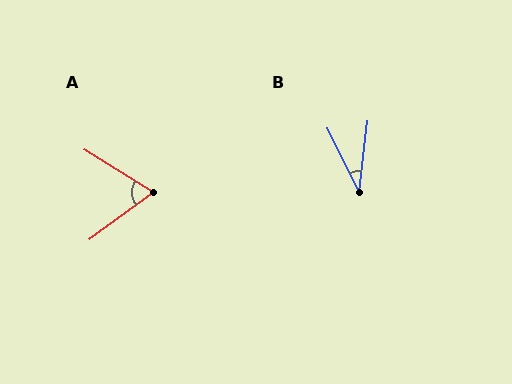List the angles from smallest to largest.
B (33°), A (68°).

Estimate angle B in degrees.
Approximately 33 degrees.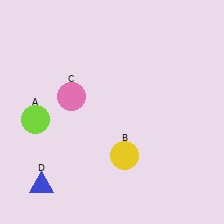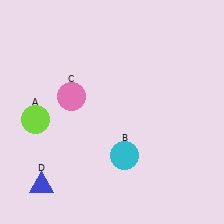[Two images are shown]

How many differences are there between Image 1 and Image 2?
There is 1 difference between the two images.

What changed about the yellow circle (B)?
In Image 1, B is yellow. In Image 2, it changed to cyan.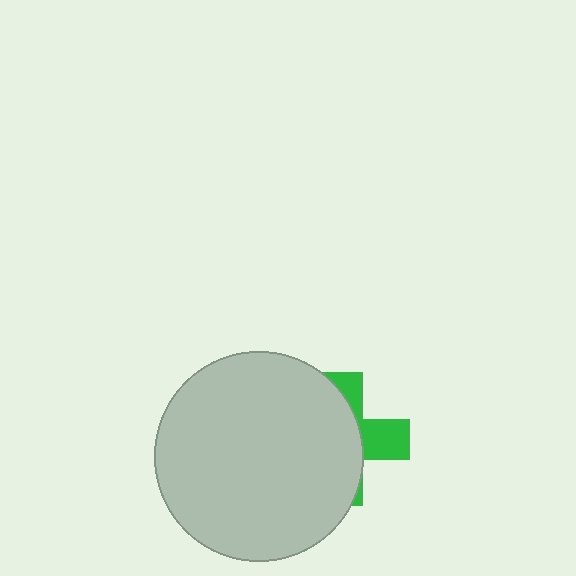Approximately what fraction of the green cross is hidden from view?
Roughly 67% of the green cross is hidden behind the light gray circle.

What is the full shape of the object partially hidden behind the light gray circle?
The partially hidden object is a green cross.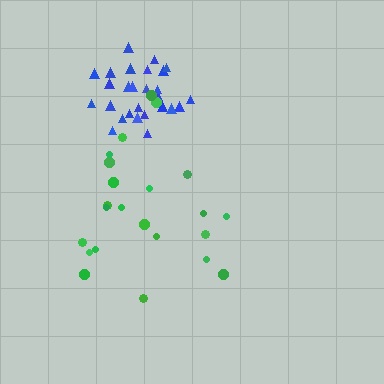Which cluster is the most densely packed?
Blue.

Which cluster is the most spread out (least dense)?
Green.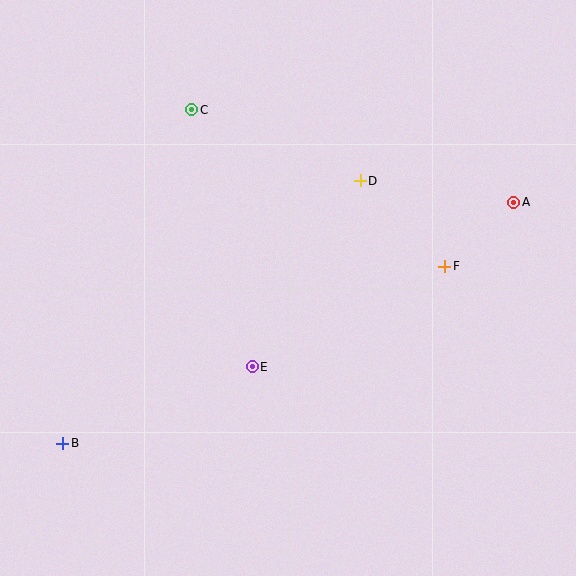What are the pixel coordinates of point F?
Point F is at (445, 266).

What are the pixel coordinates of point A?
Point A is at (514, 202).